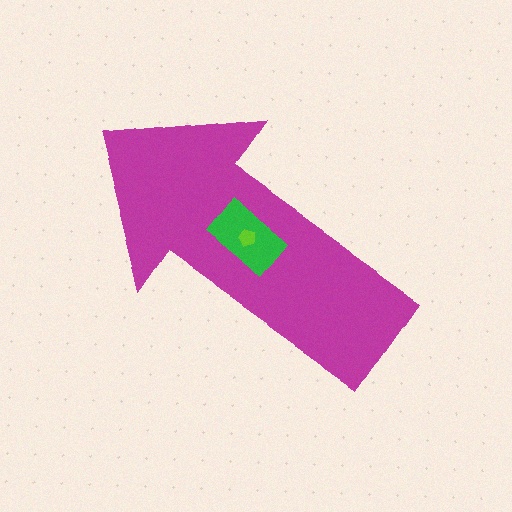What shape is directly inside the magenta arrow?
The green rectangle.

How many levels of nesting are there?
3.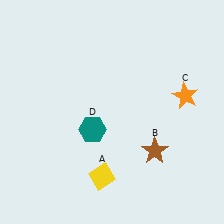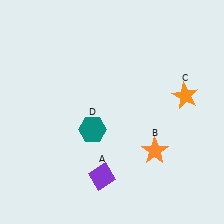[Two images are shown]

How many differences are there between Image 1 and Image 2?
There are 2 differences between the two images.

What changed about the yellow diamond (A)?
In Image 1, A is yellow. In Image 2, it changed to purple.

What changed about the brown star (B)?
In Image 1, B is brown. In Image 2, it changed to orange.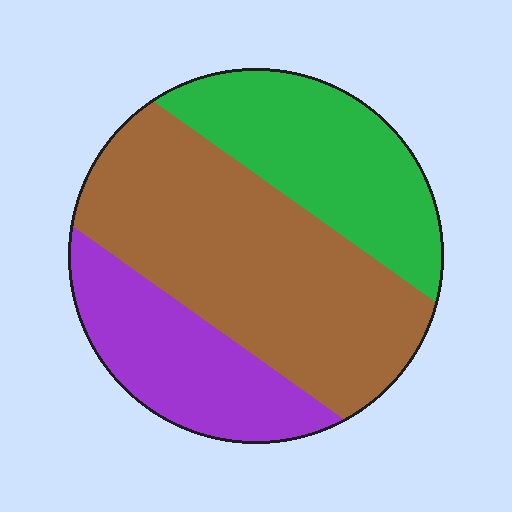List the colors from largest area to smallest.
From largest to smallest: brown, green, purple.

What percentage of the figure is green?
Green takes up between a quarter and a half of the figure.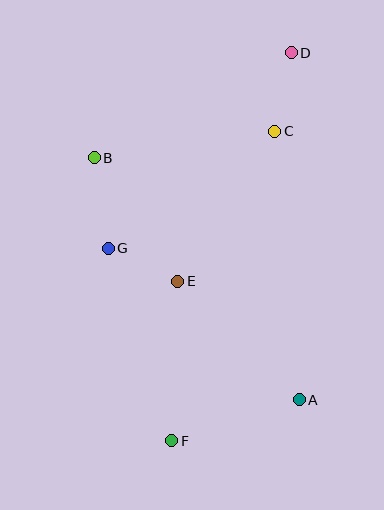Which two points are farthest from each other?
Points D and F are farthest from each other.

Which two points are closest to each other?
Points E and G are closest to each other.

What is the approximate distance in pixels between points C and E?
The distance between C and E is approximately 179 pixels.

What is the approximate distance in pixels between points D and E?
The distance between D and E is approximately 255 pixels.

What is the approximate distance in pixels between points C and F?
The distance between C and F is approximately 326 pixels.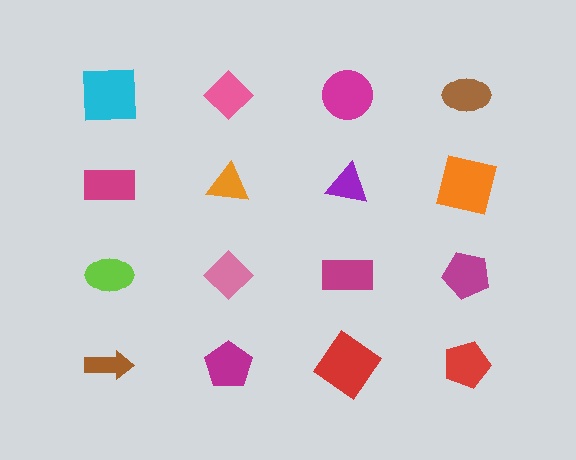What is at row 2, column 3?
A purple triangle.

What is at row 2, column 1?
A magenta rectangle.